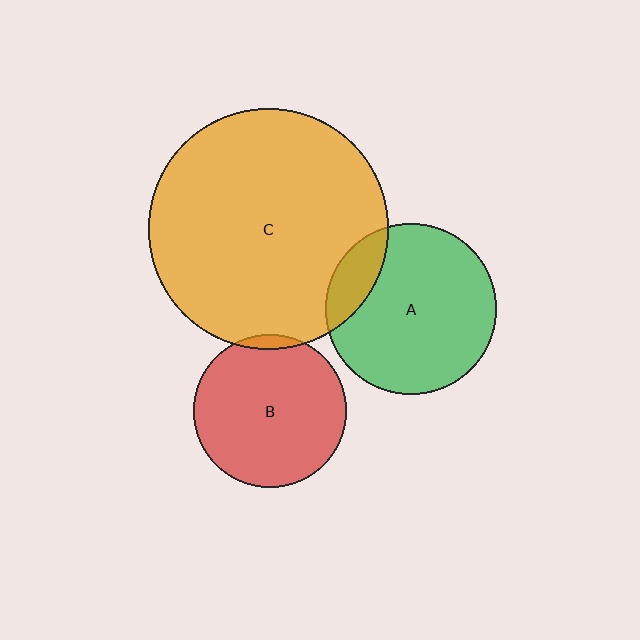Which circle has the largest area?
Circle C (orange).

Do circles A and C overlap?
Yes.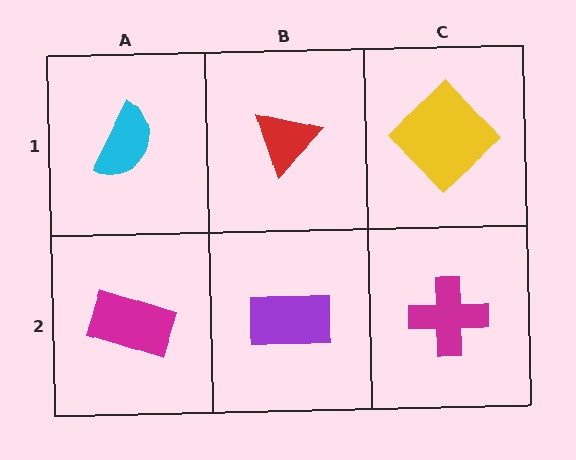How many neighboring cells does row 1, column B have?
3.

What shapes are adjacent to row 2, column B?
A red triangle (row 1, column B), a magenta rectangle (row 2, column A), a magenta cross (row 2, column C).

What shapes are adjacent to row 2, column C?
A yellow diamond (row 1, column C), a purple rectangle (row 2, column B).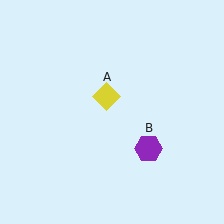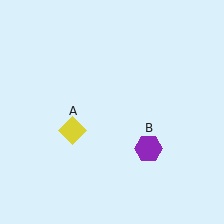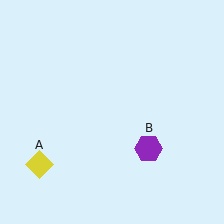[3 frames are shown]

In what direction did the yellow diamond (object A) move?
The yellow diamond (object A) moved down and to the left.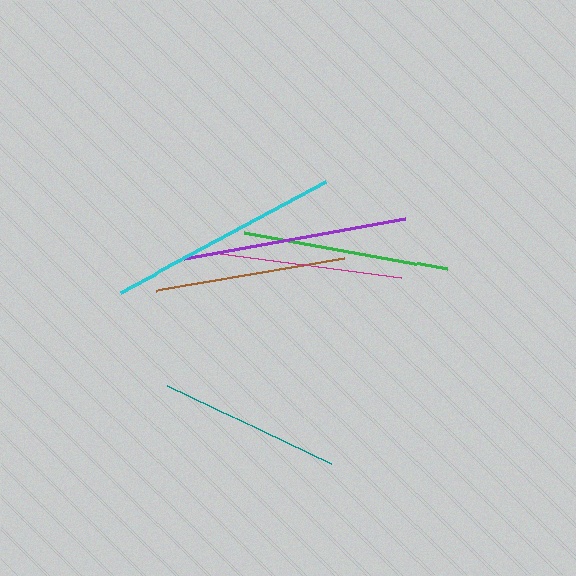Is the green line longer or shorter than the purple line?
The purple line is longer than the green line.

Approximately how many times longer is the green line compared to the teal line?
The green line is approximately 1.1 times the length of the teal line.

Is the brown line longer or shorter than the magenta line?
The brown line is longer than the magenta line.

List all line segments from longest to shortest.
From longest to shortest: cyan, purple, green, brown, magenta, teal.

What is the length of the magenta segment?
The magenta segment is approximately 182 pixels long.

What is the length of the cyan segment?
The cyan segment is approximately 233 pixels long.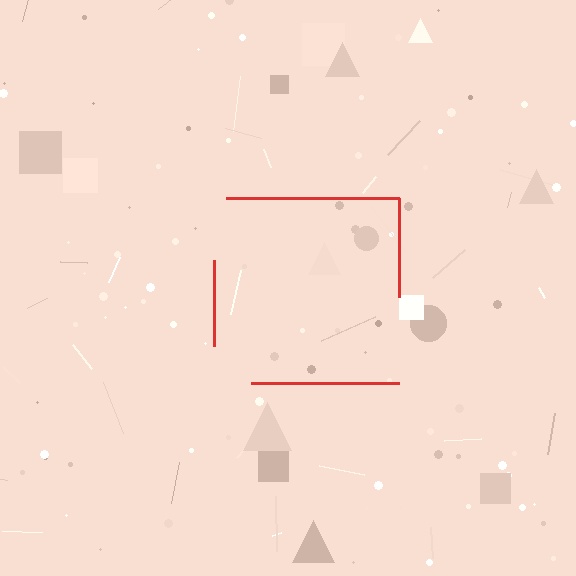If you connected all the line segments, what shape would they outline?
They would outline a square.